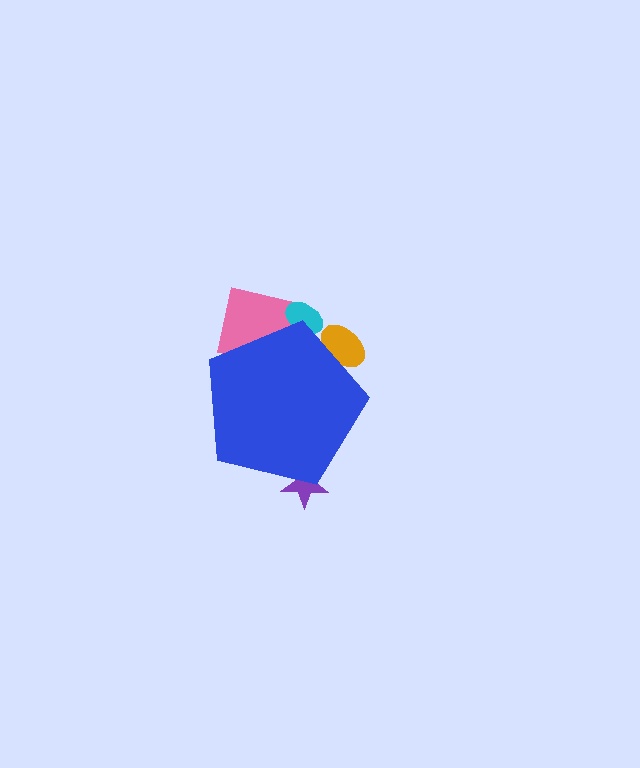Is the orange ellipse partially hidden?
Yes, the orange ellipse is partially hidden behind the blue pentagon.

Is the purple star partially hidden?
Yes, the purple star is partially hidden behind the blue pentagon.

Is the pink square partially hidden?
Yes, the pink square is partially hidden behind the blue pentagon.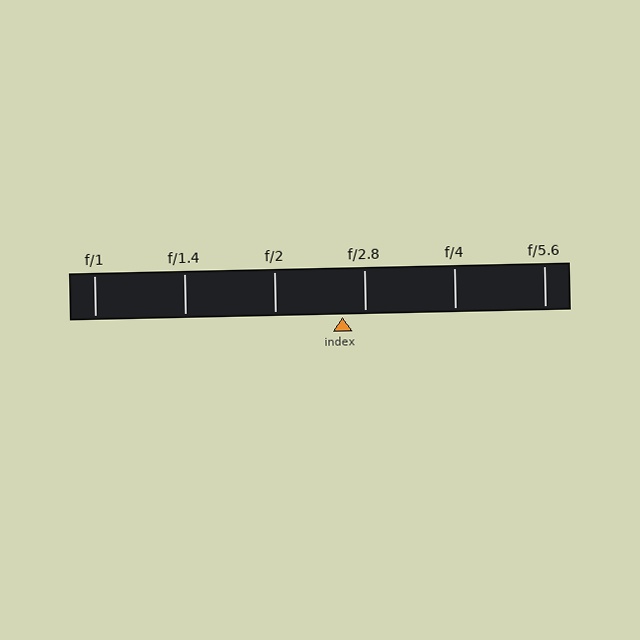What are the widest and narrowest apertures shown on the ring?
The widest aperture shown is f/1 and the narrowest is f/5.6.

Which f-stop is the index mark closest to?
The index mark is closest to f/2.8.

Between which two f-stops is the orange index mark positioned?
The index mark is between f/2 and f/2.8.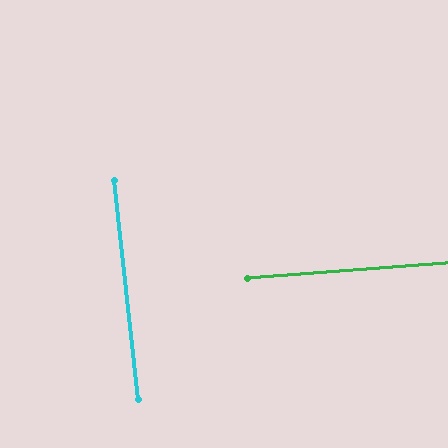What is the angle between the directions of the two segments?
Approximately 88 degrees.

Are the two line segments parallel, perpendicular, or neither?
Perpendicular — they meet at approximately 88°.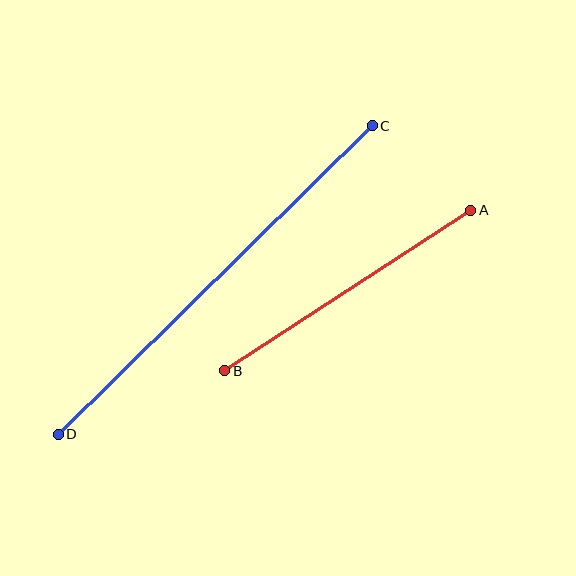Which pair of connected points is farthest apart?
Points C and D are farthest apart.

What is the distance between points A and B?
The distance is approximately 294 pixels.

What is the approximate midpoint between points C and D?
The midpoint is at approximately (215, 280) pixels.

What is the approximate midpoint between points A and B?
The midpoint is at approximately (348, 291) pixels.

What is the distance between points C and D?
The distance is approximately 440 pixels.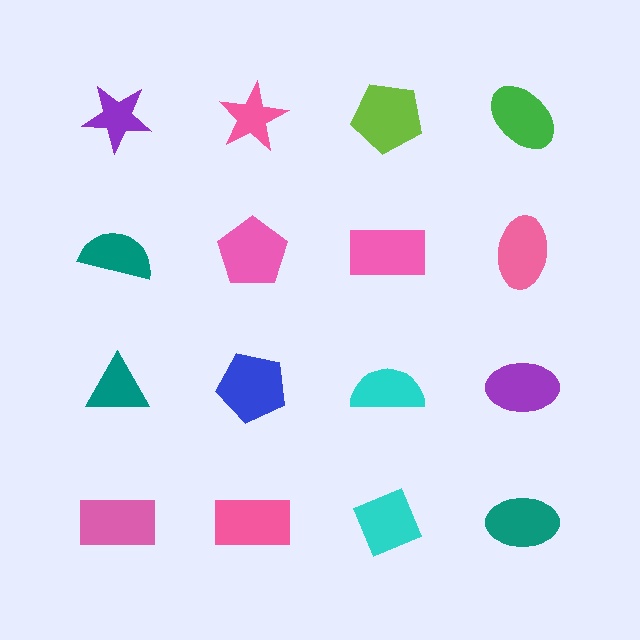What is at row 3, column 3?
A cyan semicircle.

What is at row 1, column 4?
A green ellipse.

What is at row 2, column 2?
A pink pentagon.